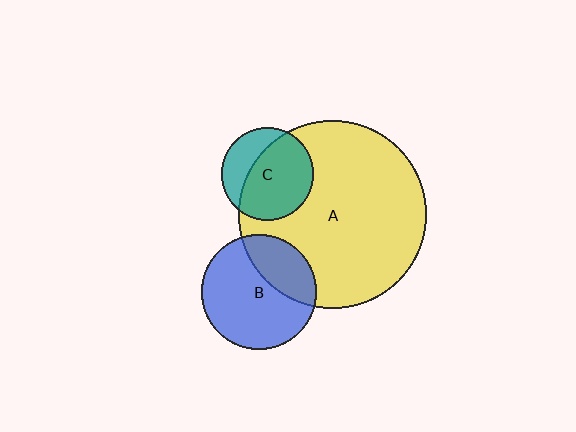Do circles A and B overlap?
Yes.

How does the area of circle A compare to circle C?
Approximately 4.1 times.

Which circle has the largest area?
Circle A (yellow).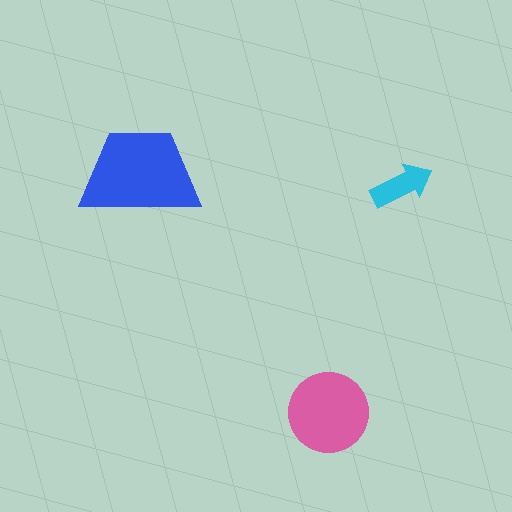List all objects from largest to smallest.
The blue trapezoid, the pink circle, the cyan arrow.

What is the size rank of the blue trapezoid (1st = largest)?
1st.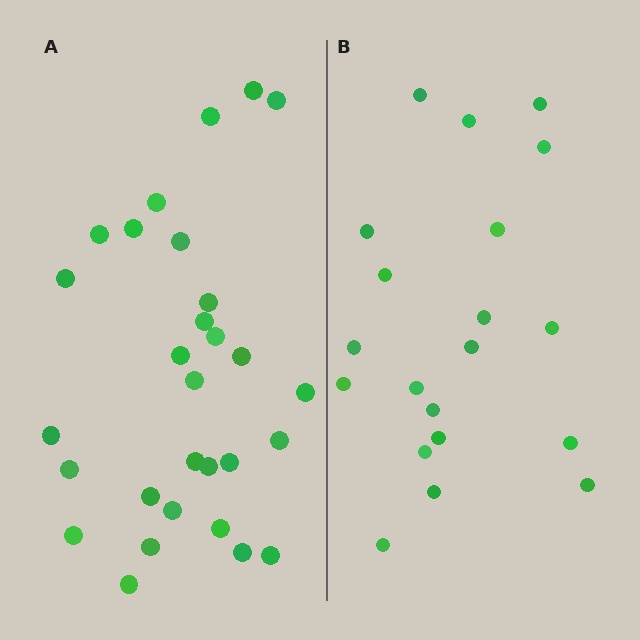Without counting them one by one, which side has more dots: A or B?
Region A (the left region) has more dots.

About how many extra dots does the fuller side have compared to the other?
Region A has roughly 8 or so more dots than region B.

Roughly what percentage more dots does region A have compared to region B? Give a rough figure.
About 45% more.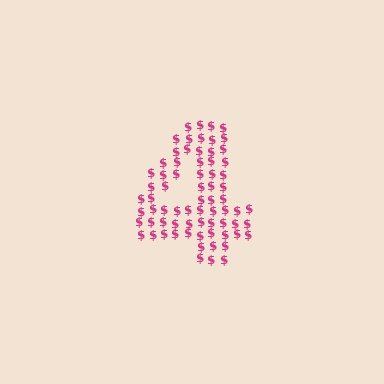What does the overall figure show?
The overall figure shows the digit 4.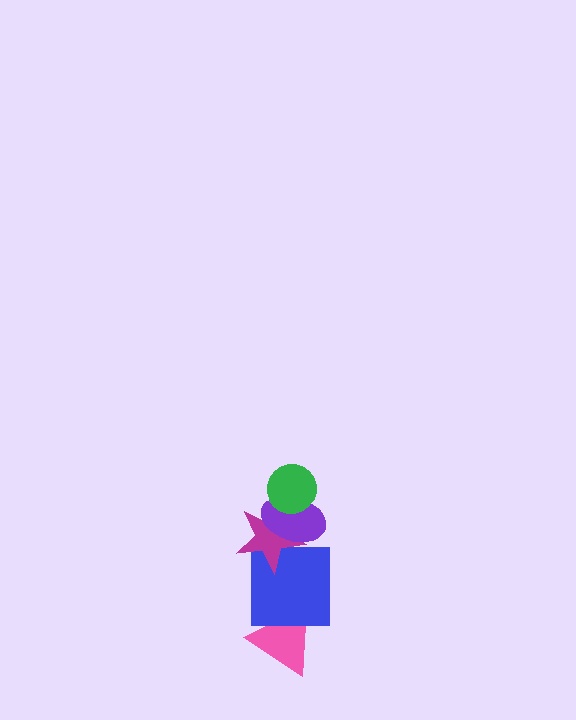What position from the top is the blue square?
The blue square is 4th from the top.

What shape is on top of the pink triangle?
The blue square is on top of the pink triangle.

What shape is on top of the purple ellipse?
The green circle is on top of the purple ellipse.